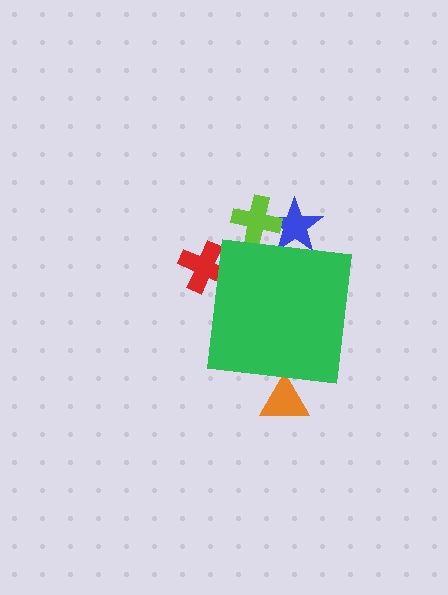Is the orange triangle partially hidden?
Yes, the orange triangle is partially hidden behind the green square.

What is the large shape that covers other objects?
A green square.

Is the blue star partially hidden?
Yes, the blue star is partially hidden behind the green square.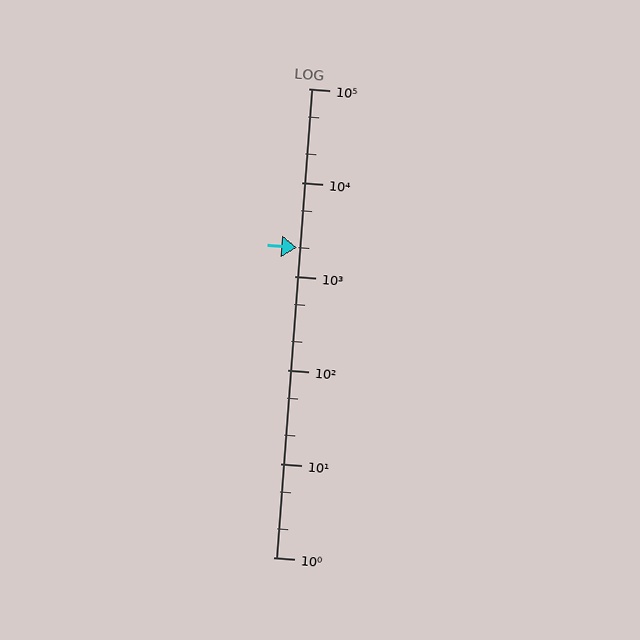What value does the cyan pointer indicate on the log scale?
The pointer indicates approximately 2000.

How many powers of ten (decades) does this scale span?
The scale spans 5 decades, from 1 to 100000.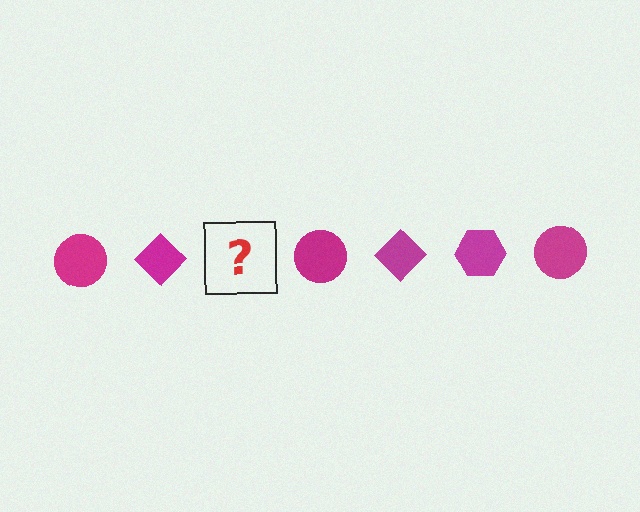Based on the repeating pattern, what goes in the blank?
The blank should be a magenta hexagon.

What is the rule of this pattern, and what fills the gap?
The rule is that the pattern cycles through circle, diamond, hexagon shapes in magenta. The gap should be filled with a magenta hexagon.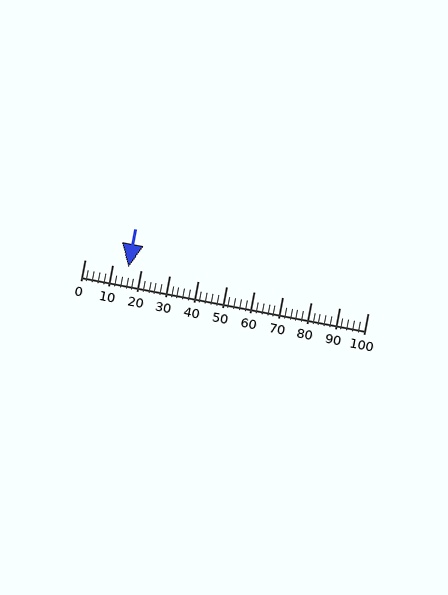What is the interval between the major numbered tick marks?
The major tick marks are spaced 10 units apart.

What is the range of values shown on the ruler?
The ruler shows values from 0 to 100.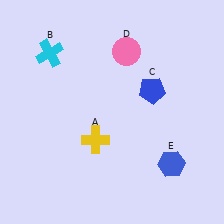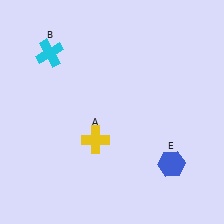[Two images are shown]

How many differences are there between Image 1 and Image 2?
There are 2 differences between the two images.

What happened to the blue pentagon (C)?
The blue pentagon (C) was removed in Image 2. It was in the top-right area of Image 1.